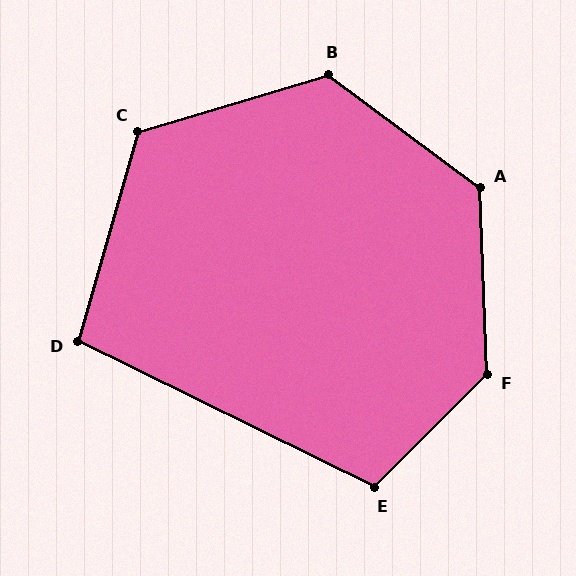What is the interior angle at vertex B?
Approximately 127 degrees (obtuse).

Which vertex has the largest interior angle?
F, at approximately 133 degrees.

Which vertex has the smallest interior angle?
D, at approximately 100 degrees.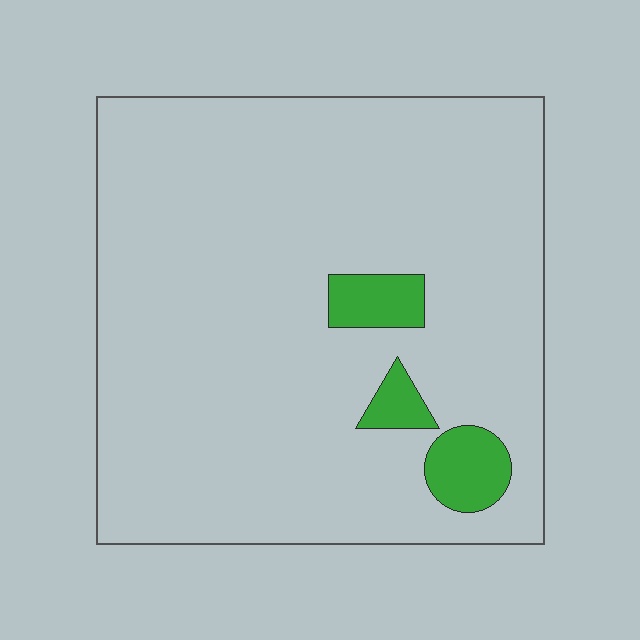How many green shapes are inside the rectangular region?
3.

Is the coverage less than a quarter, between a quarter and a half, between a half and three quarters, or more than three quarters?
Less than a quarter.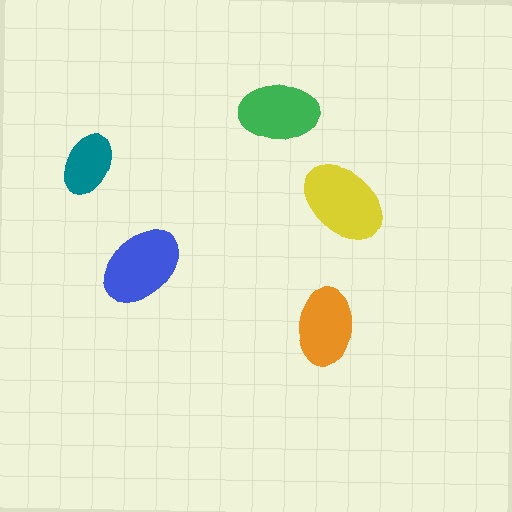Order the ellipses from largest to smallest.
the yellow one, the blue one, the green one, the orange one, the teal one.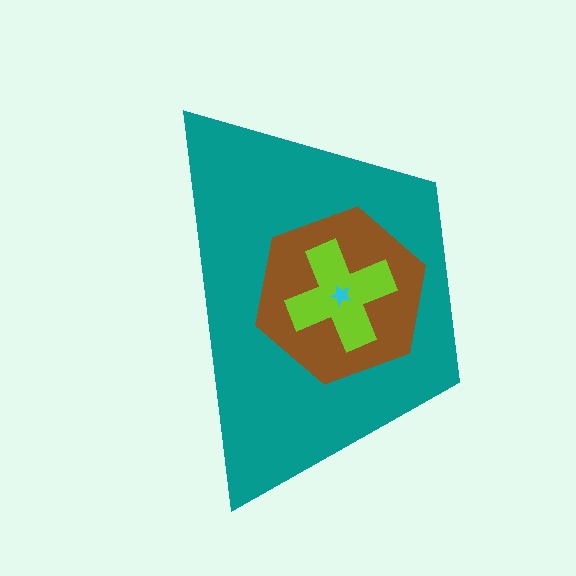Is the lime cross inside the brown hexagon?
Yes.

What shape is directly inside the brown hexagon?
The lime cross.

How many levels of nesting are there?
4.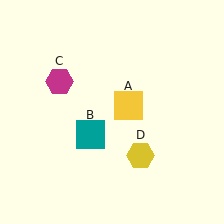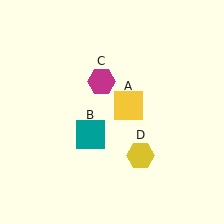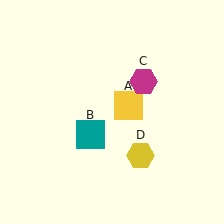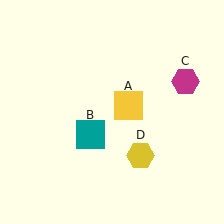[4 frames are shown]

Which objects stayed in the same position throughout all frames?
Yellow square (object A) and teal square (object B) and yellow hexagon (object D) remained stationary.